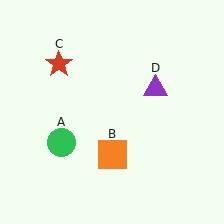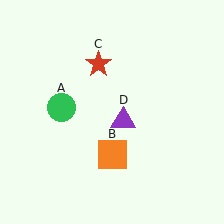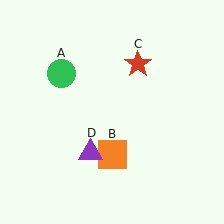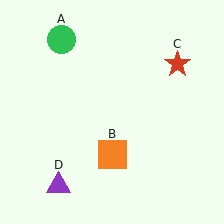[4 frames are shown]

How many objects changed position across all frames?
3 objects changed position: green circle (object A), red star (object C), purple triangle (object D).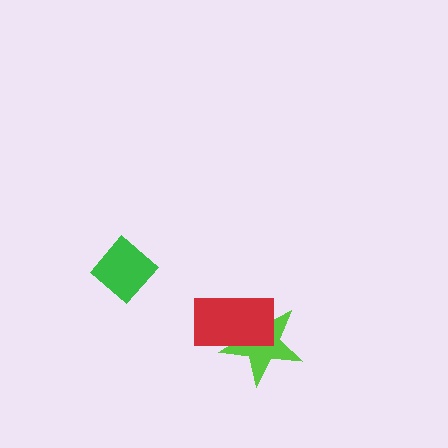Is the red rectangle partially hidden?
No, no other shape covers it.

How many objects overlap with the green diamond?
0 objects overlap with the green diamond.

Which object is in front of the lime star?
The red rectangle is in front of the lime star.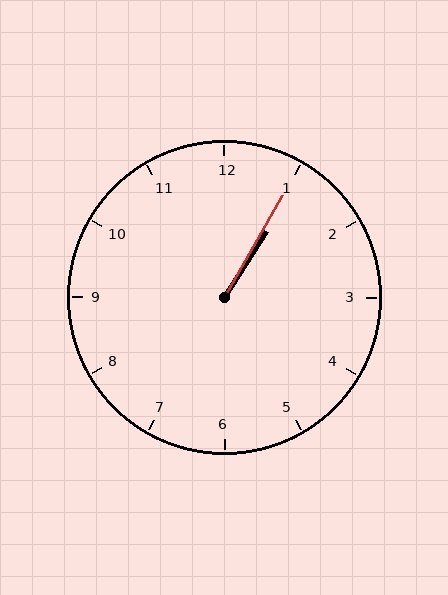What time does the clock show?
1:05.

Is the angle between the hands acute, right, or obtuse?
It is acute.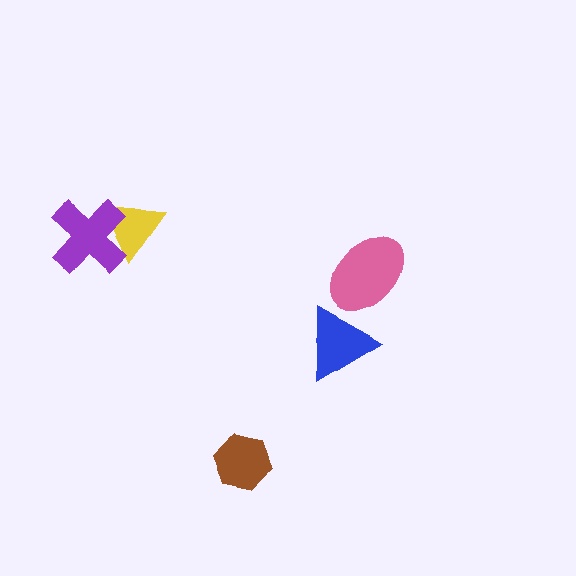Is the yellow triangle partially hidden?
Yes, it is partially covered by another shape.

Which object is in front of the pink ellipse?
The blue triangle is in front of the pink ellipse.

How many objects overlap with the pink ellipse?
1 object overlaps with the pink ellipse.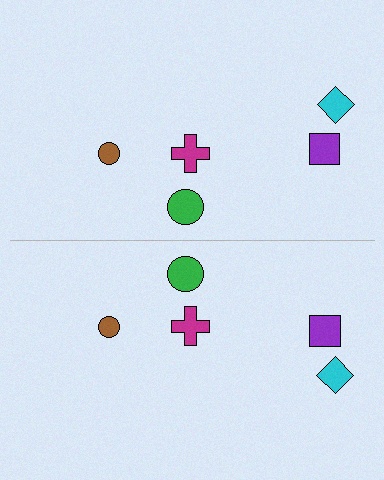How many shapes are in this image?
There are 10 shapes in this image.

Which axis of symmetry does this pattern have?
The pattern has a horizontal axis of symmetry running through the center of the image.